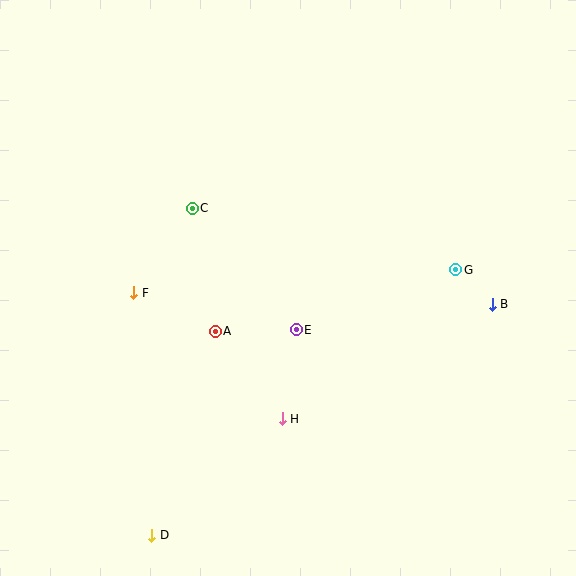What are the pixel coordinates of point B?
Point B is at (492, 304).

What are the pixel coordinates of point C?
Point C is at (192, 208).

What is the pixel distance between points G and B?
The distance between G and B is 50 pixels.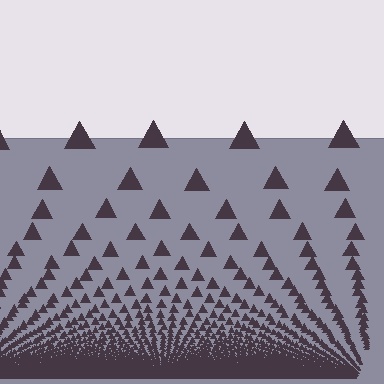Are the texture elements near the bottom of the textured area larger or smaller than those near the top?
Smaller. The gradient is inverted — elements near the bottom are smaller and denser.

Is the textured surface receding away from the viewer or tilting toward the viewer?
The surface appears to tilt toward the viewer. Texture elements get larger and sparser toward the top.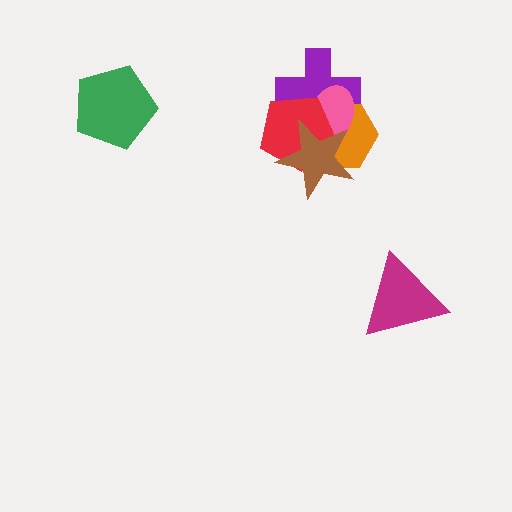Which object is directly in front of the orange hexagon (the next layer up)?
The purple cross is directly in front of the orange hexagon.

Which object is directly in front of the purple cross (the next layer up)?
The pink ellipse is directly in front of the purple cross.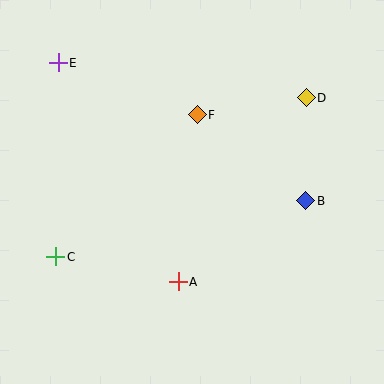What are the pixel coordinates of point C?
Point C is at (56, 257).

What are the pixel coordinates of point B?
Point B is at (306, 201).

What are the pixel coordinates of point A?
Point A is at (178, 282).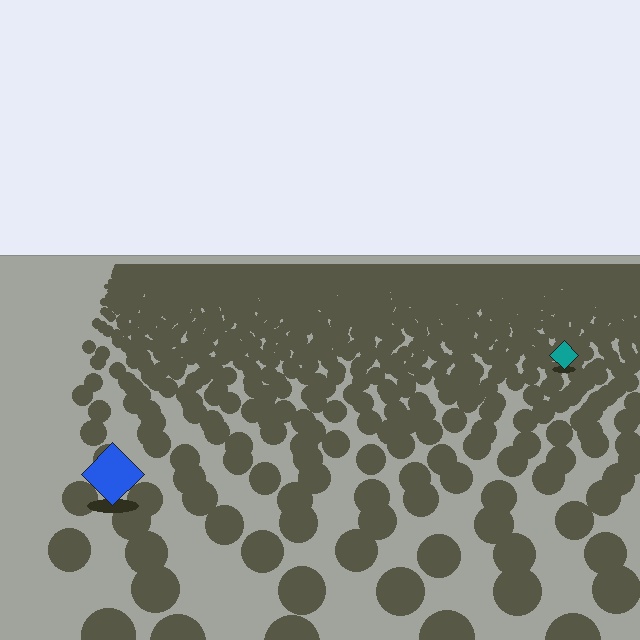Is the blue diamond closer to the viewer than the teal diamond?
Yes. The blue diamond is closer — you can tell from the texture gradient: the ground texture is coarser near it.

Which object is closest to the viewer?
The blue diamond is closest. The texture marks near it are larger and more spread out.